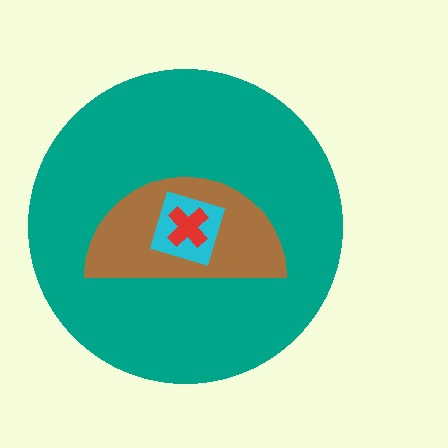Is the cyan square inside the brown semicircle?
Yes.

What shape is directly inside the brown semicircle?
The cyan square.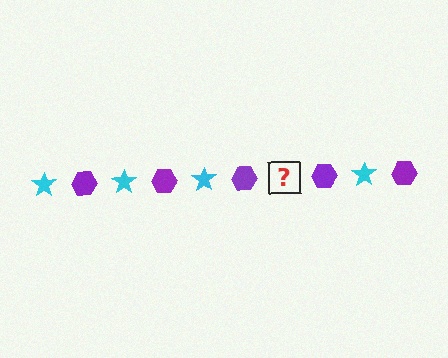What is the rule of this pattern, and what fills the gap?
The rule is that the pattern alternates between cyan star and purple hexagon. The gap should be filled with a cyan star.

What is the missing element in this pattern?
The missing element is a cyan star.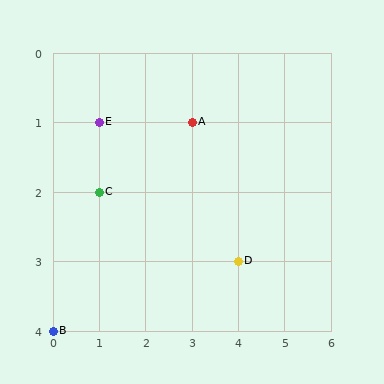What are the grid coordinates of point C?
Point C is at grid coordinates (1, 2).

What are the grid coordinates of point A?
Point A is at grid coordinates (3, 1).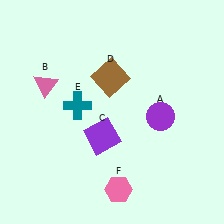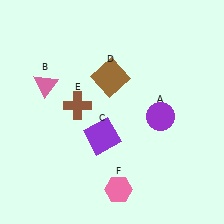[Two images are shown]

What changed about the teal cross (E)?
In Image 1, E is teal. In Image 2, it changed to brown.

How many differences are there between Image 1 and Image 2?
There is 1 difference between the two images.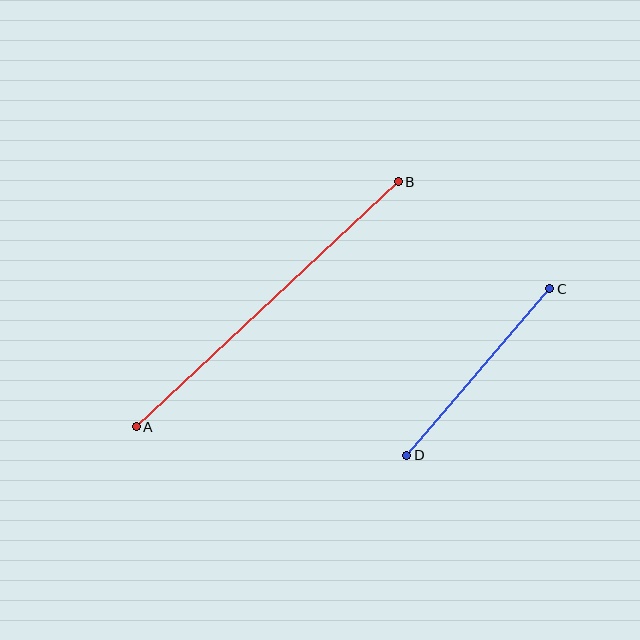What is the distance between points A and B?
The distance is approximately 359 pixels.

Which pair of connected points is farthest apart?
Points A and B are farthest apart.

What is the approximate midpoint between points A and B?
The midpoint is at approximately (267, 304) pixels.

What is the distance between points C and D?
The distance is approximately 220 pixels.